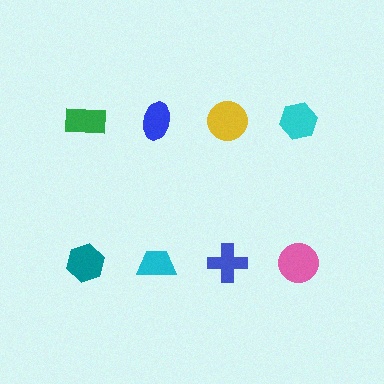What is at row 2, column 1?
A teal hexagon.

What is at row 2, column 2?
A cyan trapezoid.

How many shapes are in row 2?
4 shapes.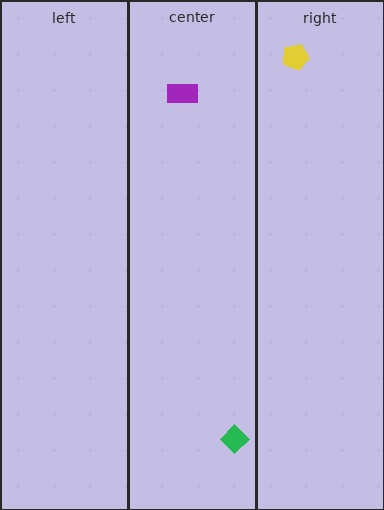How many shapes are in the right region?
1.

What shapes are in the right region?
The yellow pentagon.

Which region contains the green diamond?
The center region.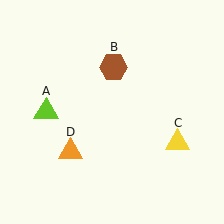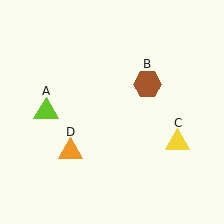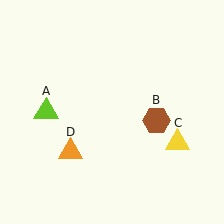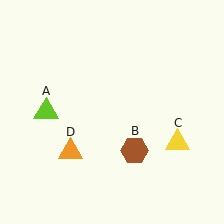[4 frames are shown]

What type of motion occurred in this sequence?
The brown hexagon (object B) rotated clockwise around the center of the scene.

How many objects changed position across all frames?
1 object changed position: brown hexagon (object B).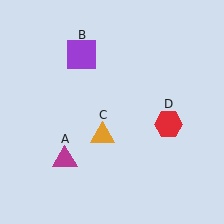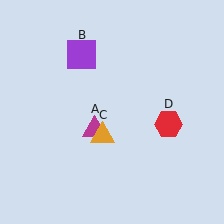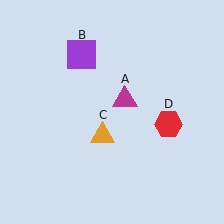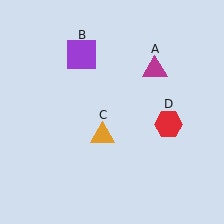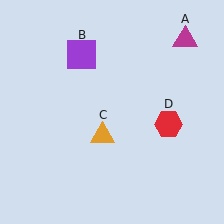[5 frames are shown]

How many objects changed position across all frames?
1 object changed position: magenta triangle (object A).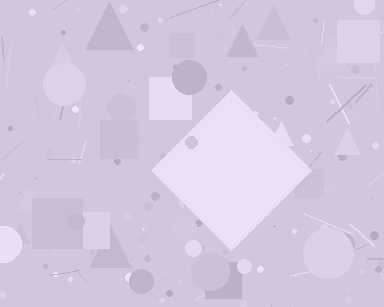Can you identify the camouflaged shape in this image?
The camouflaged shape is a diamond.